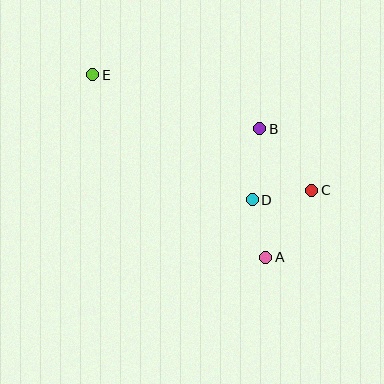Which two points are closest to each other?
Points A and D are closest to each other.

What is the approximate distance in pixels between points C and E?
The distance between C and E is approximately 248 pixels.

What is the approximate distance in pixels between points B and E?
The distance between B and E is approximately 175 pixels.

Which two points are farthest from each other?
Points A and E are farthest from each other.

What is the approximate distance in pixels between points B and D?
The distance between B and D is approximately 72 pixels.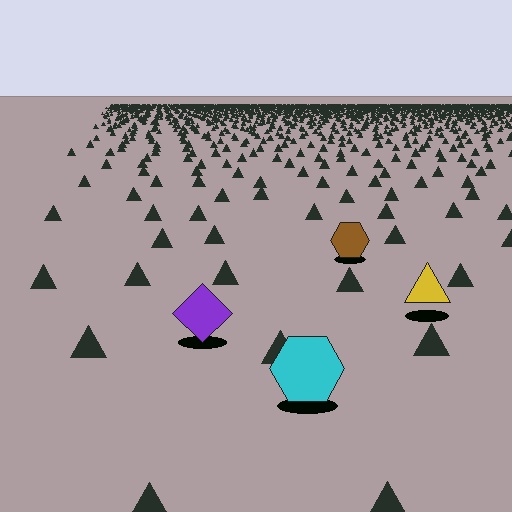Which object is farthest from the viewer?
The brown hexagon is farthest from the viewer. It appears smaller and the ground texture around it is denser.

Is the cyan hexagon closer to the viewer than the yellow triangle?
Yes. The cyan hexagon is closer — you can tell from the texture gradient: the ground texture is coarser near it.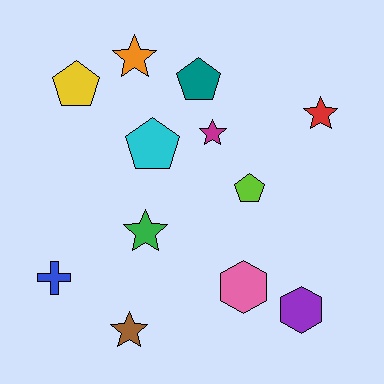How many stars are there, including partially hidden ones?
There are 5 stars.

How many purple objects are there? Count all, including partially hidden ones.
There is 1 purple object.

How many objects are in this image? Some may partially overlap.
There are 12 objects.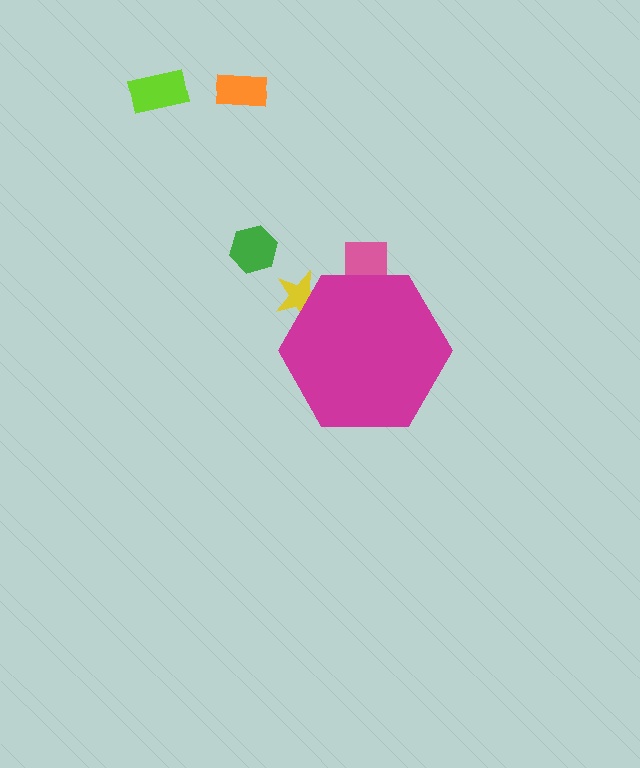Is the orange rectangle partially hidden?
No, the orange rectangle is fully visible.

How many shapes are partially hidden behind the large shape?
2 shapes are partially hidden.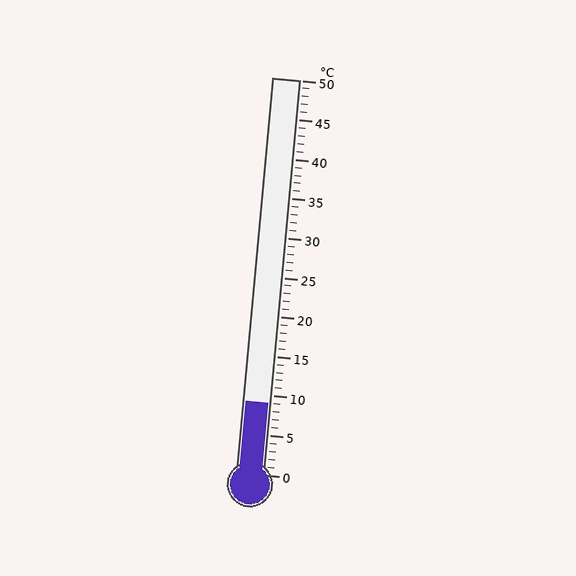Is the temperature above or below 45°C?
The temperature is below 45°C.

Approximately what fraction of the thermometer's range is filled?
The thermometer is filled to approximately 20% of its range.